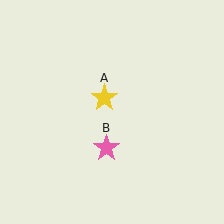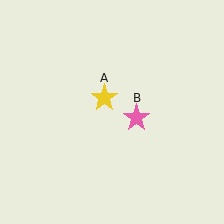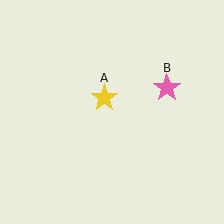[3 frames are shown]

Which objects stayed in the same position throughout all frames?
Yellow star (object A) remained stationary.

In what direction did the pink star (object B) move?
The pink star (object B) moved up and to the right.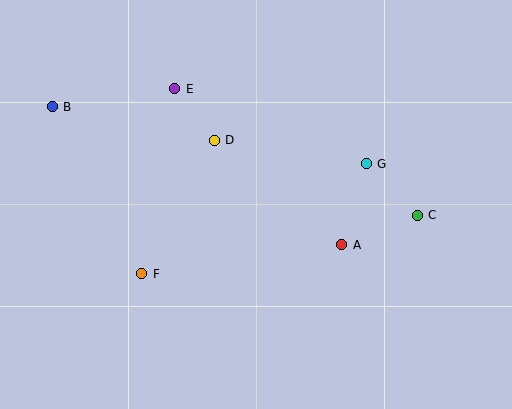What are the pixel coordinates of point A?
Point A is at (342, 245).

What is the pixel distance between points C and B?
The distance between C and B is 381 pixels.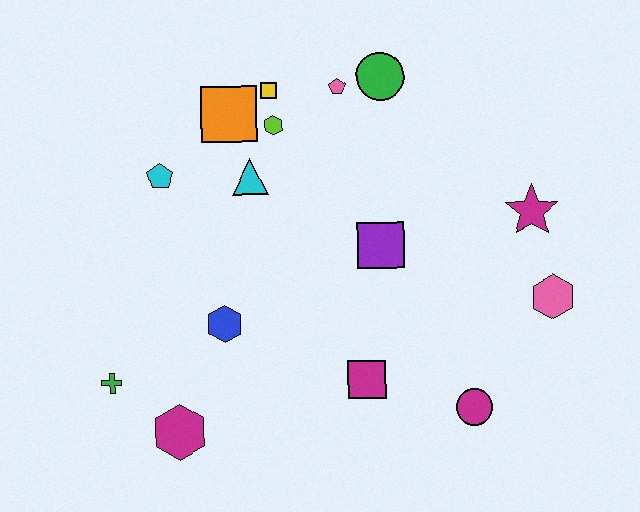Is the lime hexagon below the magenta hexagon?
No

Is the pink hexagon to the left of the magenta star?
No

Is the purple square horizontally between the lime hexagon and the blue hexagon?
No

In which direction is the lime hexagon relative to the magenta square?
The lime hexagon is above the magenta square.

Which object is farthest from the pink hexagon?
The green cross is farthest from the pink hexagon.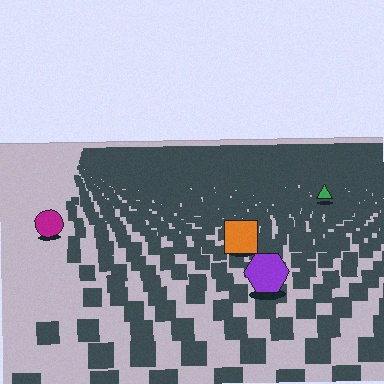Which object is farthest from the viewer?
The green triangle is farthest from the viewer. It appears smaller and the ground texture around it is denser.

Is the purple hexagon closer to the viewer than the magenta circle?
Yes. The purple hexagon is closer — you can tell from the texture gradient: the ground texture is coarser near it.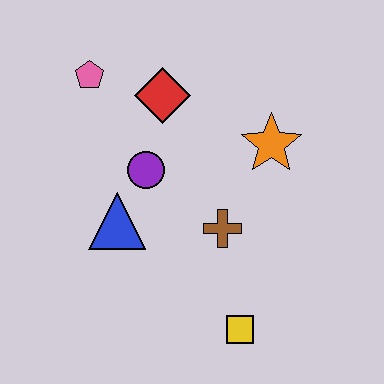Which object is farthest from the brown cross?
The pink pentagon is farthest from the brown cross.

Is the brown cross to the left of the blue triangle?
No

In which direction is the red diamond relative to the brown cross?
The red diamond is above the brown cross.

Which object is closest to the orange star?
The brown cross is closest to the orange star.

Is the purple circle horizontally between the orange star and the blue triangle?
Yes